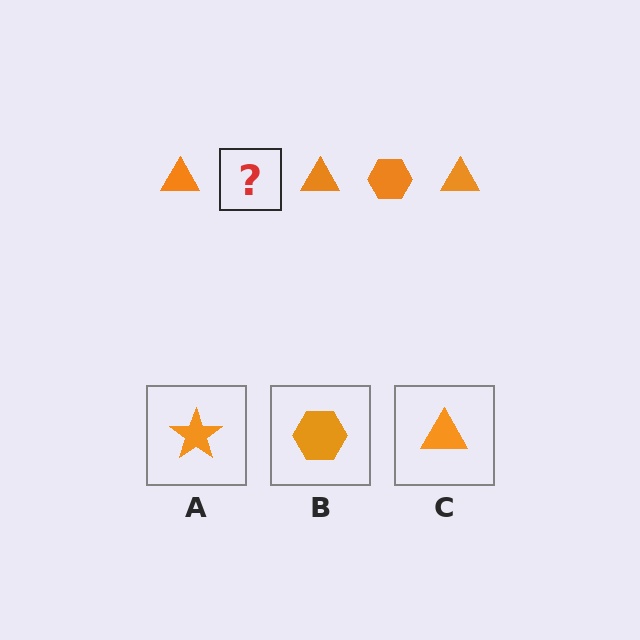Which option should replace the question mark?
Option B.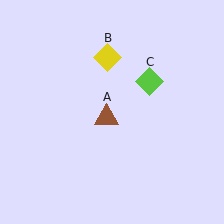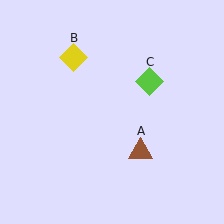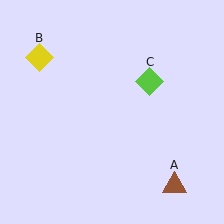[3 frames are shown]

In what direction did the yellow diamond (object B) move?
The yellow diamond (object B) moved left.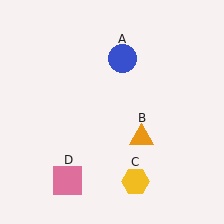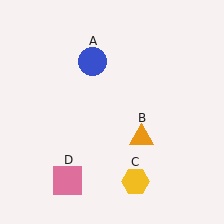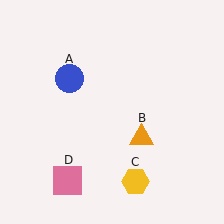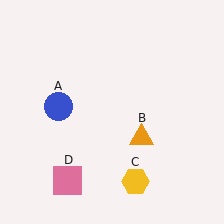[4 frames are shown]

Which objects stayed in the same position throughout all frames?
Orange triangle (object B) and yellow hexagon (object C) and pink square (object D) remained stationary.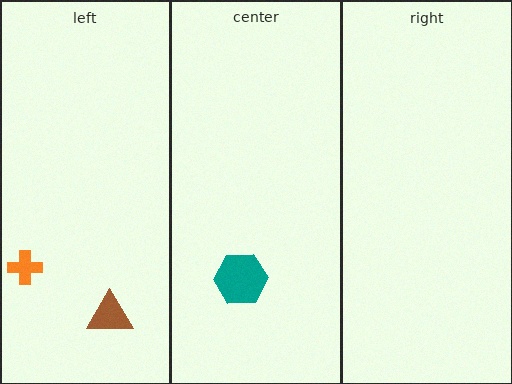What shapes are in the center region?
The teal hexagon.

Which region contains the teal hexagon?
The center region.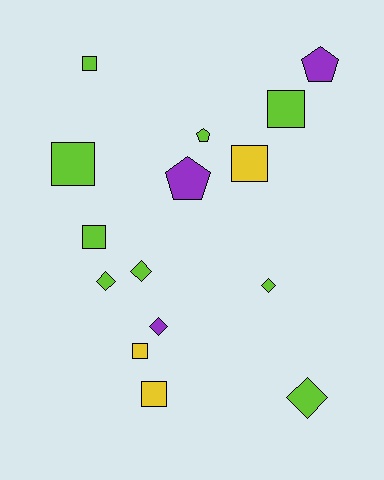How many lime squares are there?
There are 4 lime squares.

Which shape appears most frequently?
Square, with 7 objects.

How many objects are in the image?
There are 15 objects.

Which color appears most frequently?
Lime, with 9 objects.